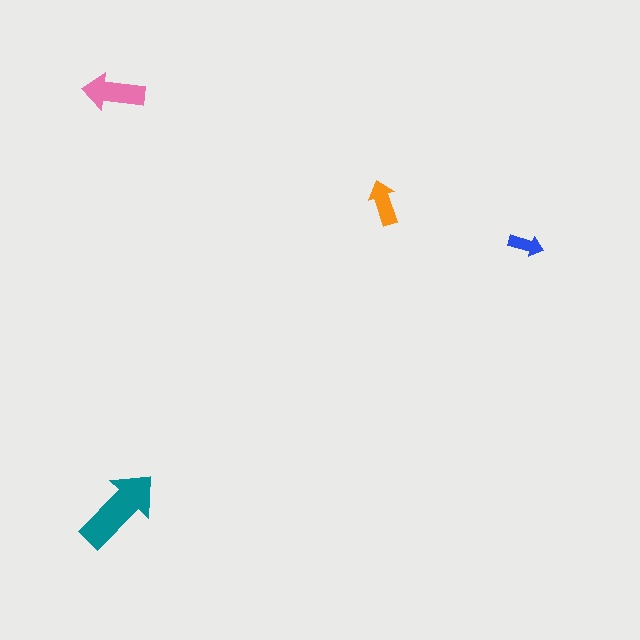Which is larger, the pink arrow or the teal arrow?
The teal one.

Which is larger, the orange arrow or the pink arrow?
The pink one.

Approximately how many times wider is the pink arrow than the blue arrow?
About 2 times wider.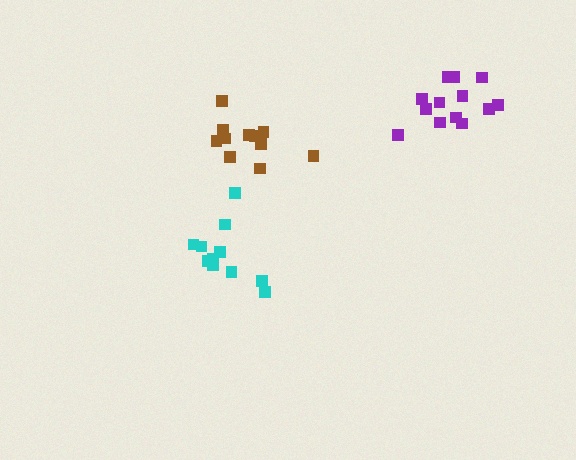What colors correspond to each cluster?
The clusters are colored: cyan, brown, purple.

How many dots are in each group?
Group 1: 11 dots, Group 2: 11 dots, Group 3: 13 dots (35 total).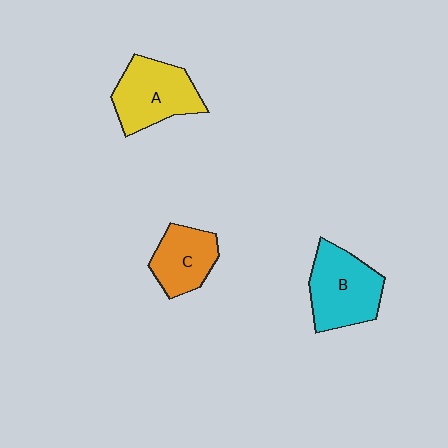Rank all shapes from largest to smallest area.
From largest to smallest: B (cyan), A (yellow), C (orange).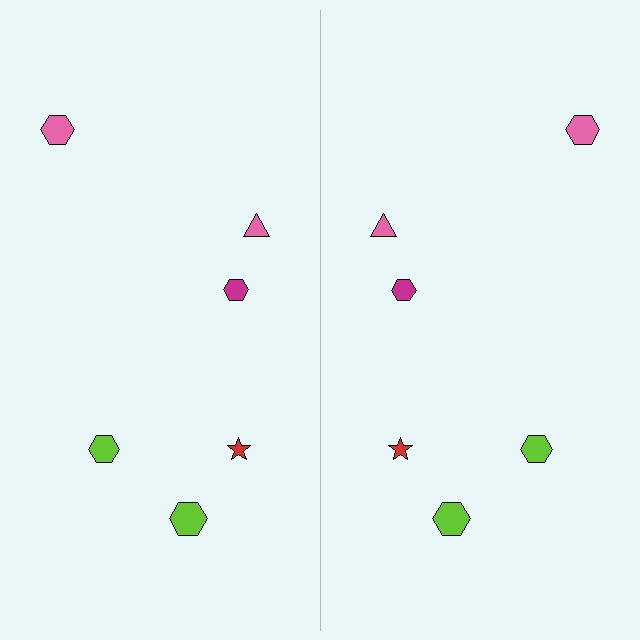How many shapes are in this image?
There are 12 shapes in this image.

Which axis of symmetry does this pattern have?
The pattern has a vertical axis of symmetry running through the center of the image.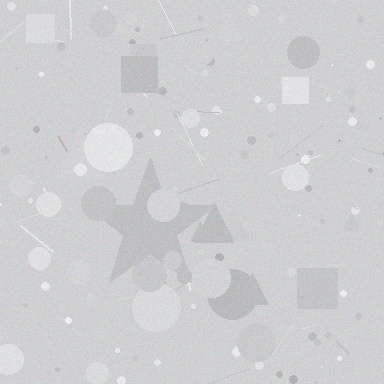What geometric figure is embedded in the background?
A star is embedded in the background.